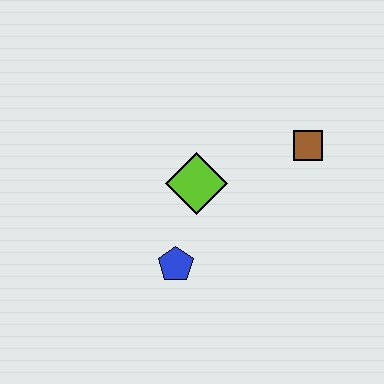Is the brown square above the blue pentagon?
Yes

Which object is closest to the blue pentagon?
The lime diamond is closest to the blue pentagon.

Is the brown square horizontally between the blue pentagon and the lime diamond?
No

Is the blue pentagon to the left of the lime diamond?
Yes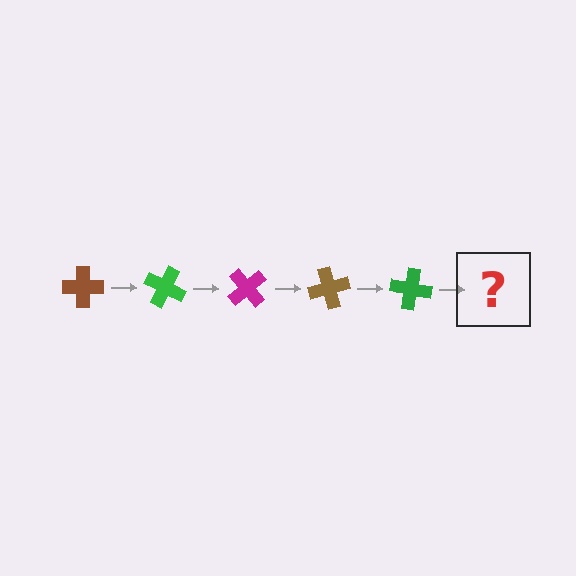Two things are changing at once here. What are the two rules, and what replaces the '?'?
The two rules are that it rotates 25 degrees each step and the color cycles through brown, green, and magenta. The '?' should be a magenta cross, rotated 125 degrees from the start.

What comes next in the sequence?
The next element should be a magenta cross, rotated 125 degrees from the start.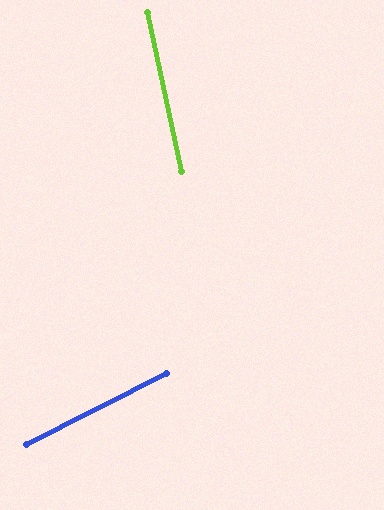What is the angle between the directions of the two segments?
Approximately 75 degrees.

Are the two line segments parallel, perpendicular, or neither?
Neither parallel nor perpendicular — they differ by about 75°.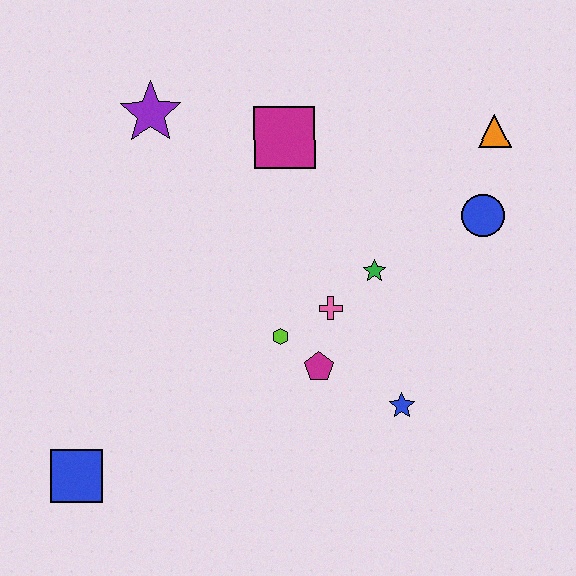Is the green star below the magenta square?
Yes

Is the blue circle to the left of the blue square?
No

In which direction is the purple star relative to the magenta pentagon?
The purple star is above the magenta pentagon.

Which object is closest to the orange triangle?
The blue circle is closest to the orange triangle.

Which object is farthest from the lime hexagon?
The orange triangle is farthest from the lime hexagon.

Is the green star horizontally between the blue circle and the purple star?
Yes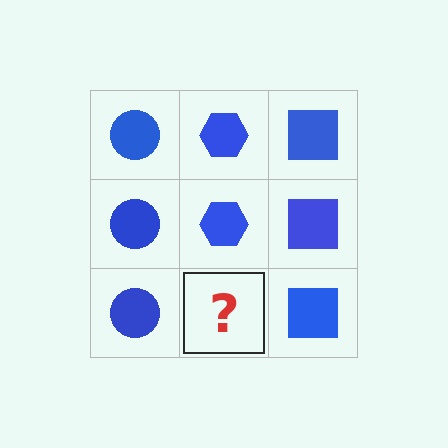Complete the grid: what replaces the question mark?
The question mark should be replaced with a blue hexagon.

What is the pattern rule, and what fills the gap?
The rule is that each column has a consistent shape. The gap should be filled with a blue hexagon.